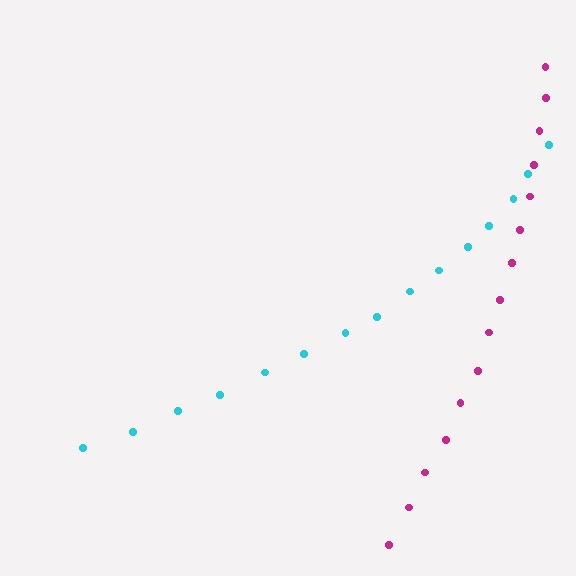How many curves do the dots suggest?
There are 2 distinct paths.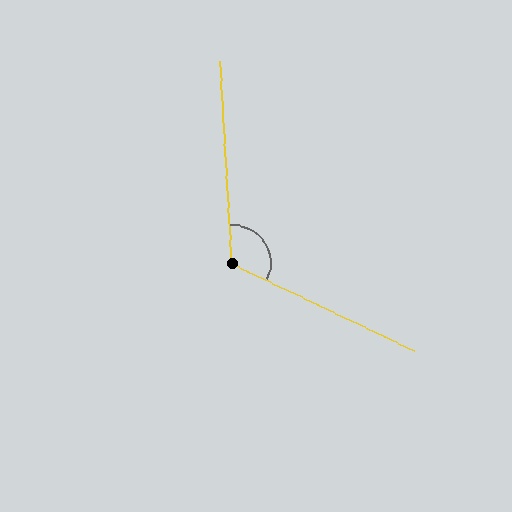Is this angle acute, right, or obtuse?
It is obtuse.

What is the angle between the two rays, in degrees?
Approximately 119 degrees.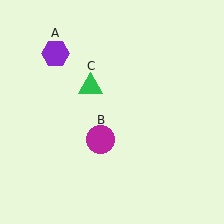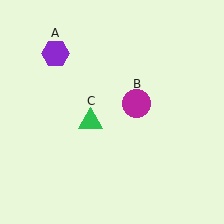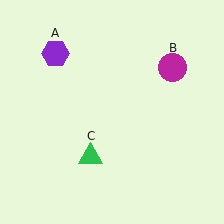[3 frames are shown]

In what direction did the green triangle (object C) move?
The green triangle (object C) moved down.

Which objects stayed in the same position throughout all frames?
Purple hexagon (object A) remained stationary.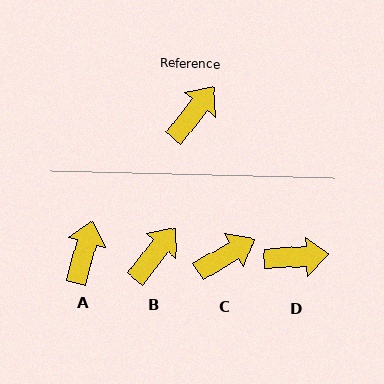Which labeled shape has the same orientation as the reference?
B.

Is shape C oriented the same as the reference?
No, it is off by about 21 degrees.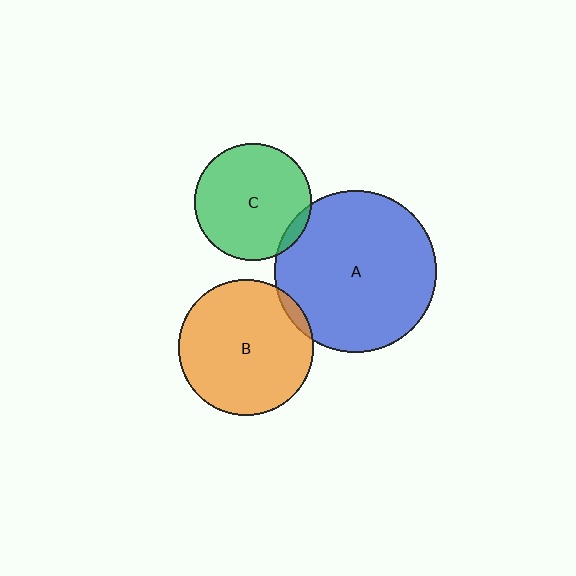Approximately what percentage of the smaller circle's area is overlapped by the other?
Approximately 5%.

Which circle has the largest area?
Circle A (blue).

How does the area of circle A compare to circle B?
Approximately 1.4 times.